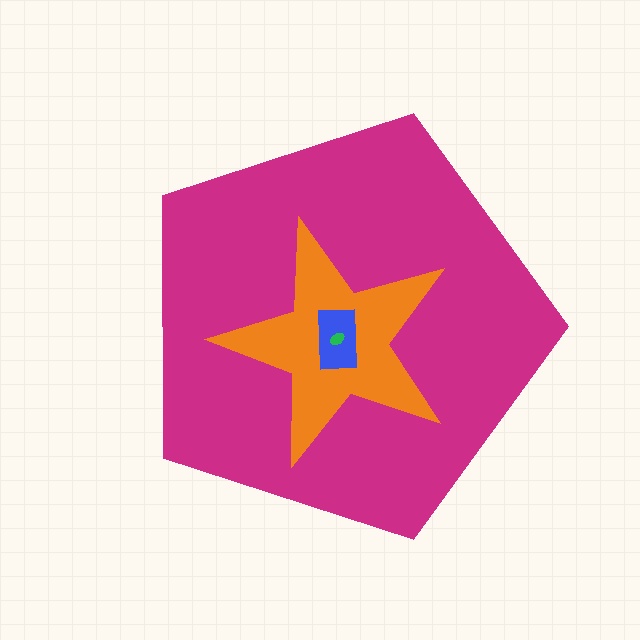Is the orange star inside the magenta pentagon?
Yes.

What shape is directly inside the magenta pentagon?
The orange star.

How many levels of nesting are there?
4.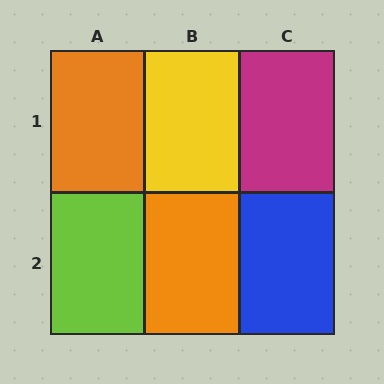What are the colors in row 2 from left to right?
Lime, orange, blue.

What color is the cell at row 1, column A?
Orange.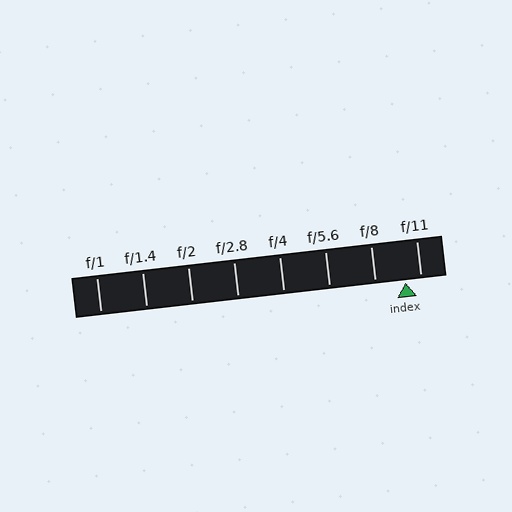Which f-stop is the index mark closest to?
The index mark is closest to f/11.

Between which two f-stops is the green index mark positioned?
The index mark is between f/8 and f/11.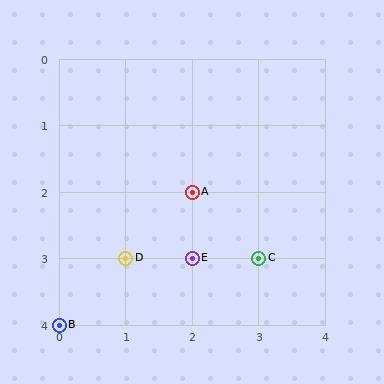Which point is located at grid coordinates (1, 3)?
Point D is at (1, 3).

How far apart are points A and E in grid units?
Points A and E are 1 row apart.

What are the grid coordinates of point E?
Point E is at grid coordinates (2, 3).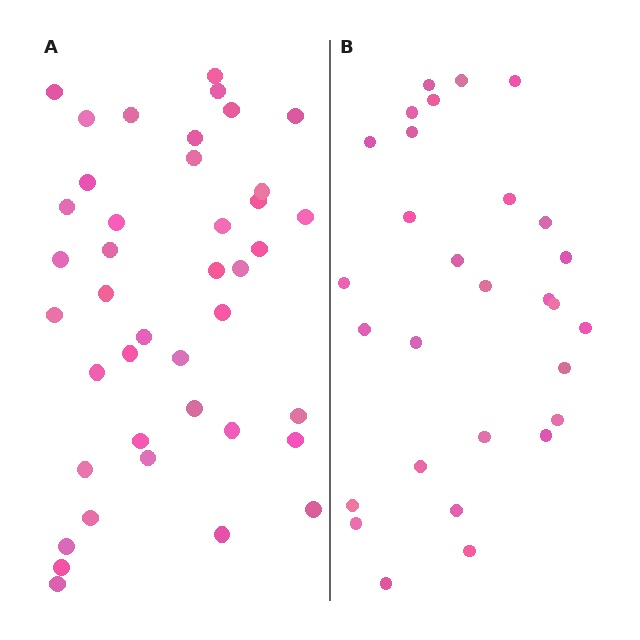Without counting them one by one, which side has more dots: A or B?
Region A (the left region) has more dots.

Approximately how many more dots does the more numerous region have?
Region A has roughly 12 or so more dots than region B.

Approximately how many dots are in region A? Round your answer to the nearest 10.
About 40 dots. (The exact count is 41, which rounds to 40.)